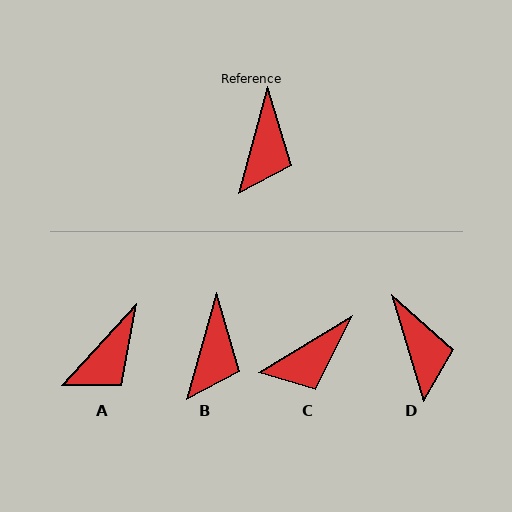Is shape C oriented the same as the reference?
No, it is off by about 43 degrees.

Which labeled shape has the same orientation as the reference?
B.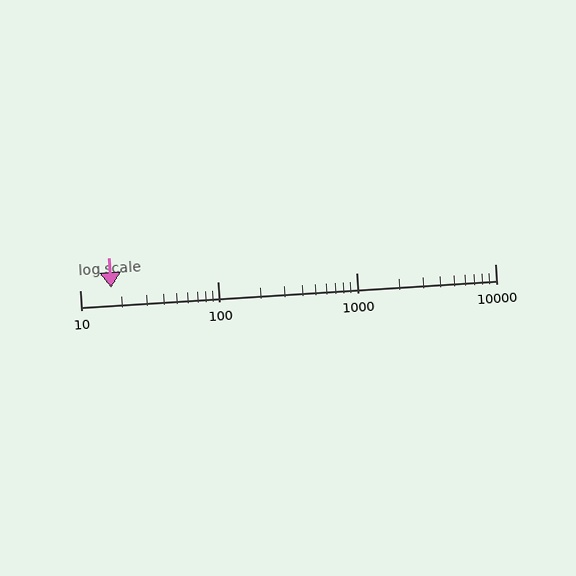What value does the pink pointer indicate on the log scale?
The pointer indicates approximately 17.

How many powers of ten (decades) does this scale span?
The scale spans 3 decades, from 10 to 10000.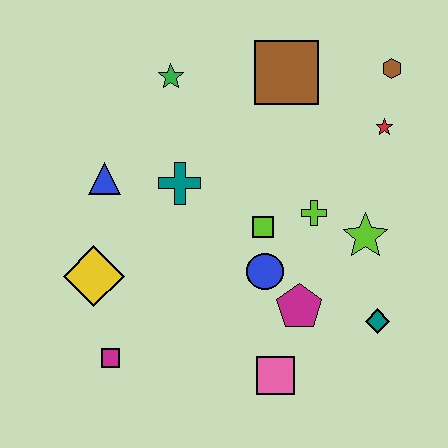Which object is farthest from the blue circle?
The brown hexagon is farthest from the blue circle.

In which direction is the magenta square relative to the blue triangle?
The magenta square is below the blue triangle.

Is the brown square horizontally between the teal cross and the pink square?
No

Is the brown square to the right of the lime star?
No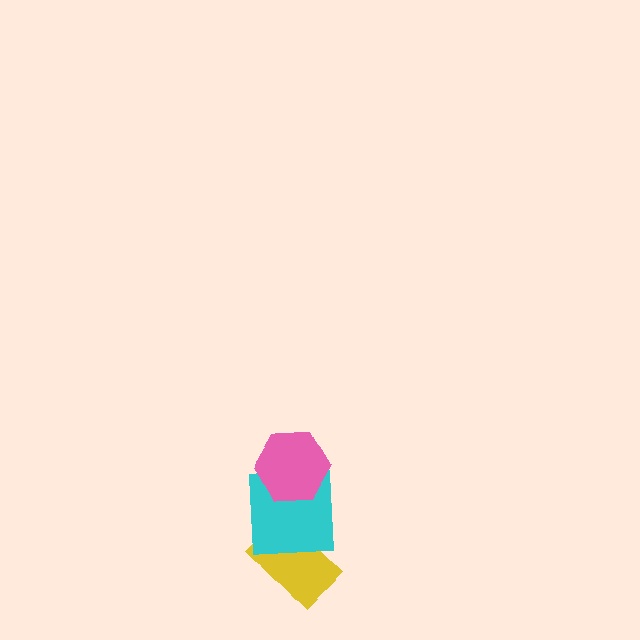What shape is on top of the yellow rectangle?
The cyan square is on top of the yellow rectangle.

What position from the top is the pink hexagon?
The pink hexagon is 1st from the top.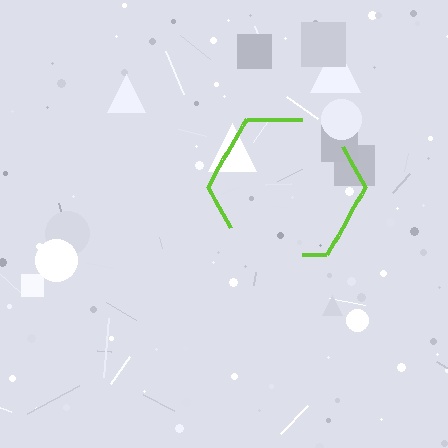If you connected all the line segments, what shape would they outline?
They would outline a hexagon.